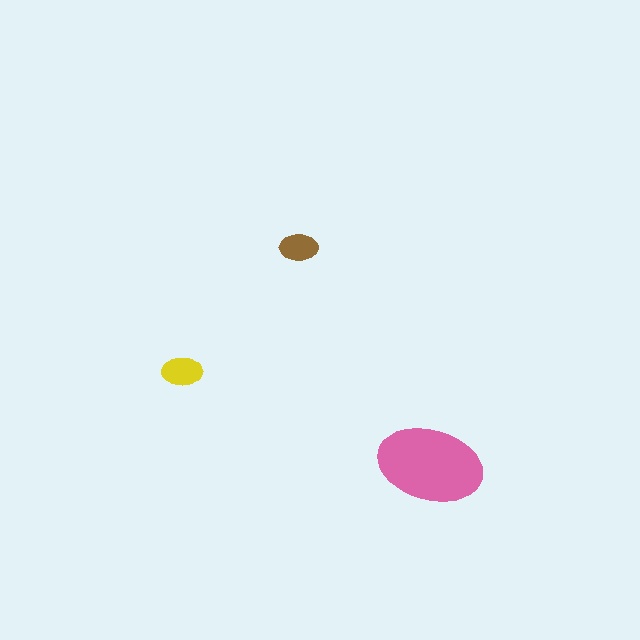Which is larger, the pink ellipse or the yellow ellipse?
The pink one.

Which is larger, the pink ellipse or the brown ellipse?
The pink one.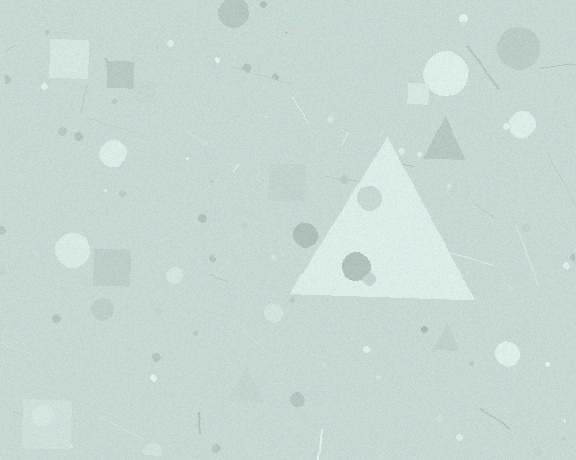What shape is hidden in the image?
A triangle is hidden in the image.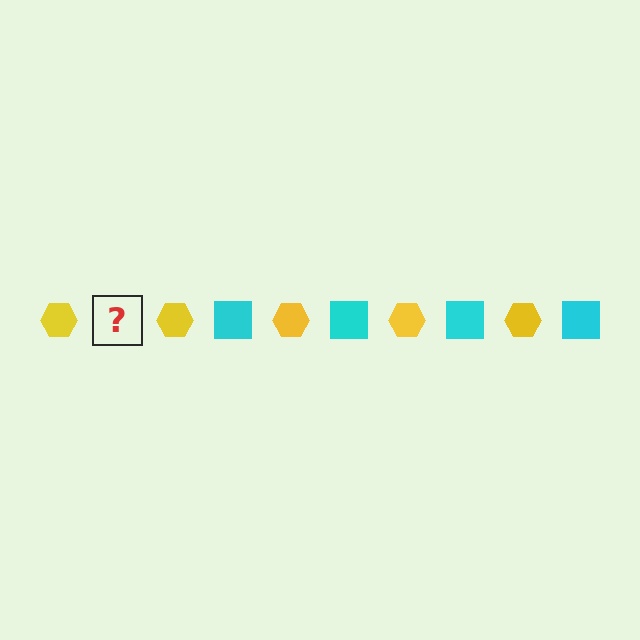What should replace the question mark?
The question mark should be replaced with a cyan square.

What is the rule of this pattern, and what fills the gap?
The rule is that the pattern alternates between yellow hexagon and cyan square. The gap should be filled with a cyan square.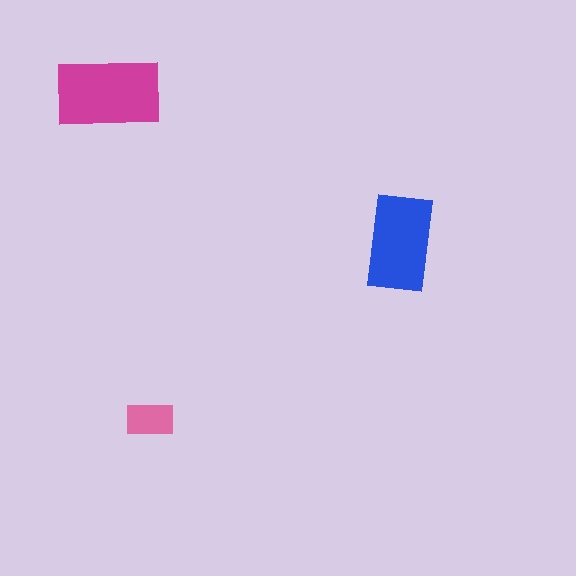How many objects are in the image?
There are 3 objects in the image.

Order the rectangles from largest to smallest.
the magenta one, the blue one, the pink one.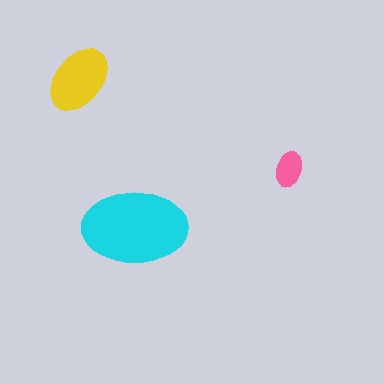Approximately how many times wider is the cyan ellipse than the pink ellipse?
About 3 times wider.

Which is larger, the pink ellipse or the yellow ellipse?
The yellow one.